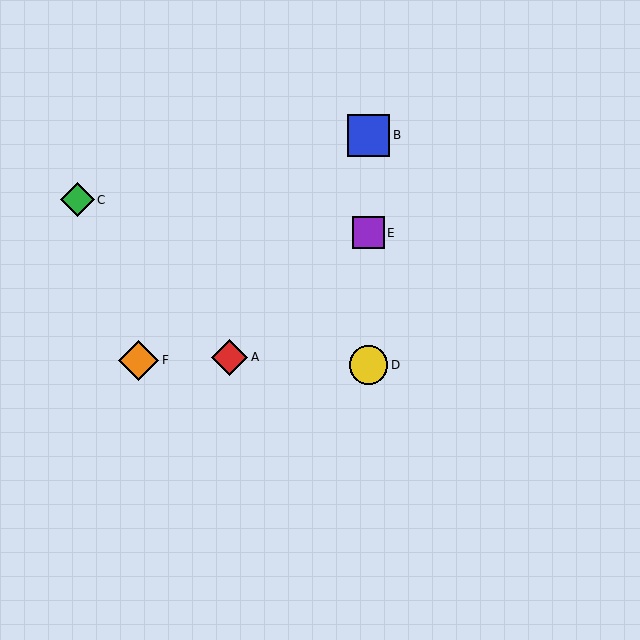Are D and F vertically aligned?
No, D is at x≈368 and F is at x≈139.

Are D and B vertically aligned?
Yes, both are at x≈368.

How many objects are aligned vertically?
3 objects (B, D, E) are aligned vertically.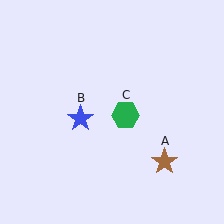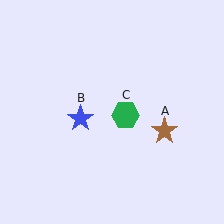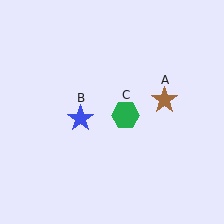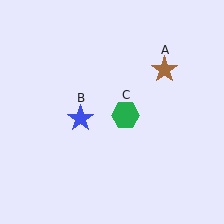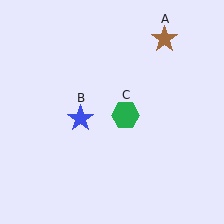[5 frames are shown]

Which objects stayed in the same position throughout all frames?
Blue star (object B) and green hexagon (object C) remained stationary.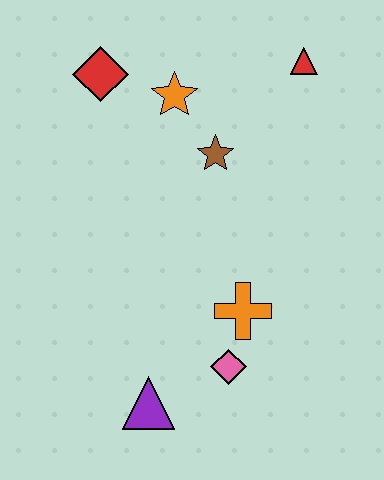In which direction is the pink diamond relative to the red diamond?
The pink diamond is below the red diamond.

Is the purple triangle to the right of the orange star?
No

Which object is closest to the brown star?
The orange star is closest to the brown star.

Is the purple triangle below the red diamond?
Yes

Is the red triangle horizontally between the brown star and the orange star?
No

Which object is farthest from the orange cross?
The red diamond is farthest from the orange cross.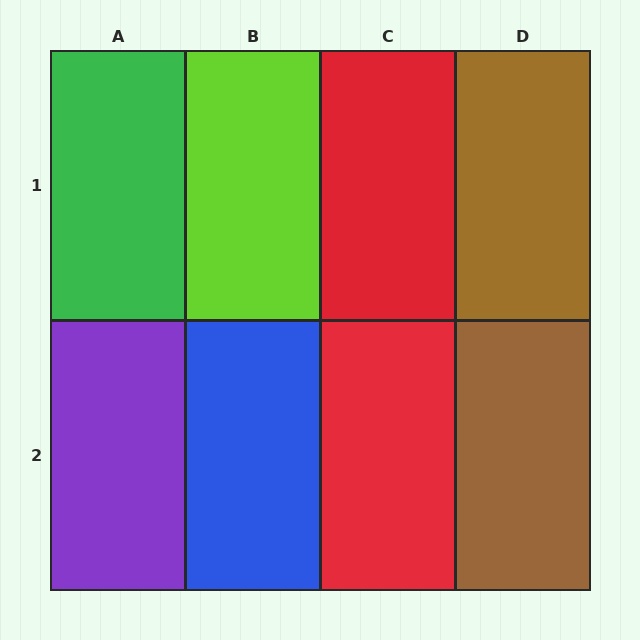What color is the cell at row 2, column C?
Red.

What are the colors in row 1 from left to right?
Green, lime, red, brown.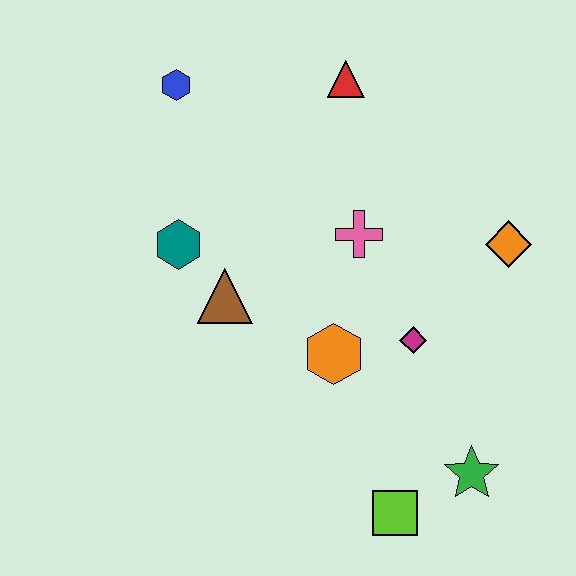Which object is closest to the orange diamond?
The magenta diamond is closest to the orange diamond.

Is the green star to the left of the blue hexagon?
No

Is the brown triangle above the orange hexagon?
Yes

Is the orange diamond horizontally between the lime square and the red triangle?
No